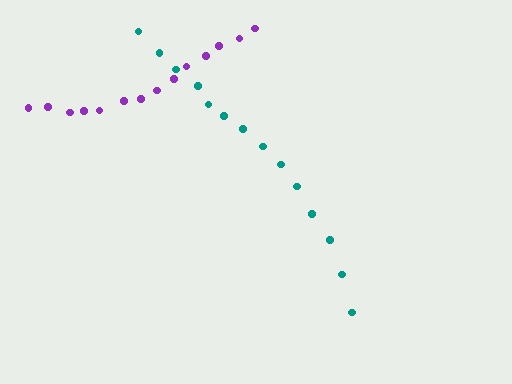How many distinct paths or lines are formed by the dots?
There are 2 distinct paths.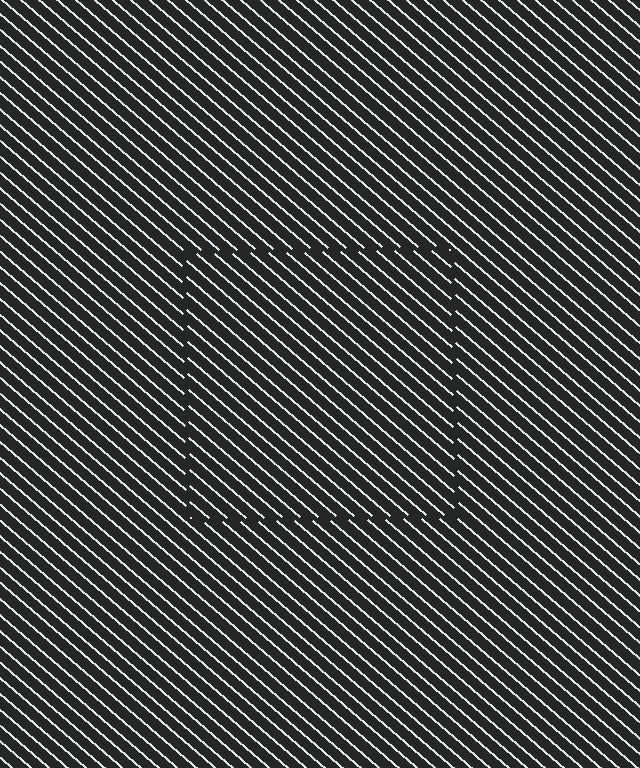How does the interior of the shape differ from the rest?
The interior of the shape contains the same grating, shifted by half a period — the contour is defined by the phase discontinuity where line-ends from the inner and outer gratings abut.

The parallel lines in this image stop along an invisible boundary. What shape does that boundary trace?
An illusory square. The interior of the shape contains the same grating, shifted by half a period — the contour is defined by the phase discontinuity where line-ends from the inner and outer gratings abut.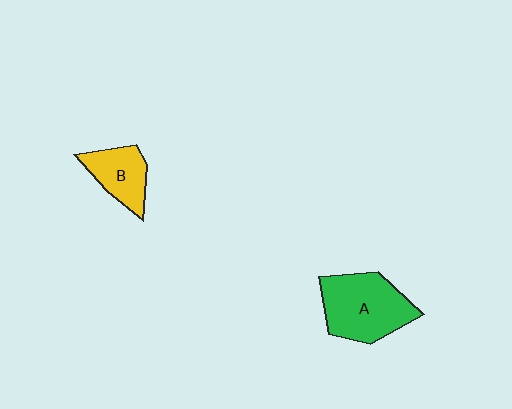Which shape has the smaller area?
Shape B (yellow).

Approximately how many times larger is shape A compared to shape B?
Approximately 1.7 times.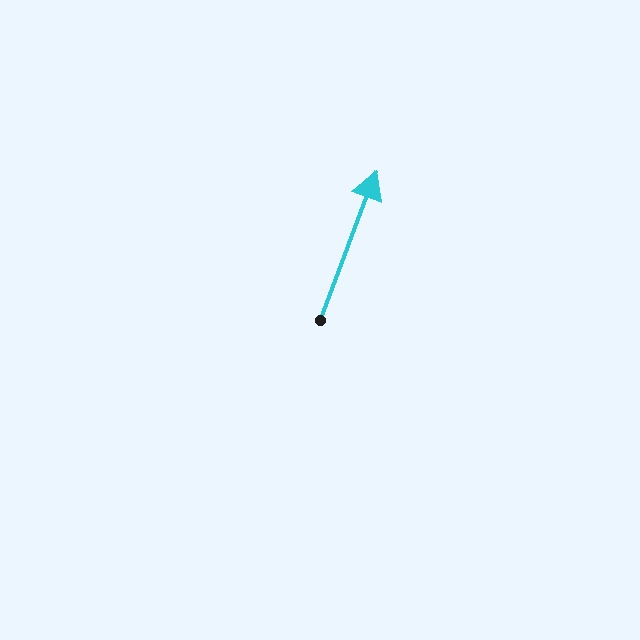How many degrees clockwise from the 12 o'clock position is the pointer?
Approximately 21 degrees.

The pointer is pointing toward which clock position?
Roughly 1 o'clock.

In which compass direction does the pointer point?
North.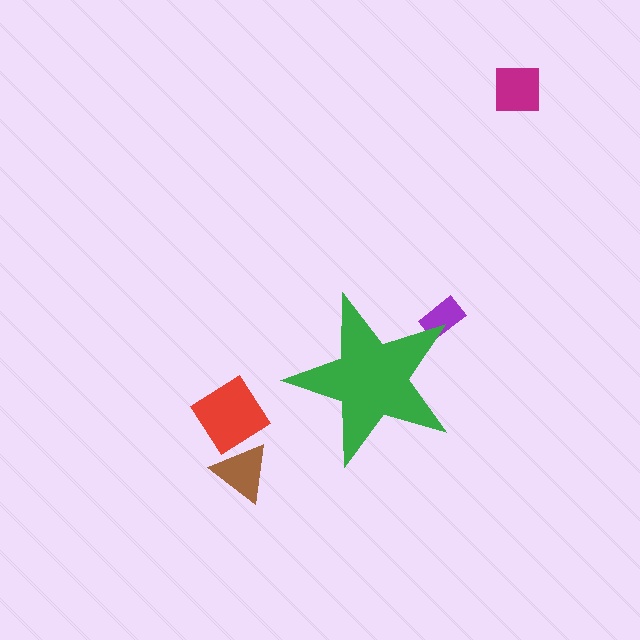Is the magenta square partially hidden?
No, the magenta square is fully visible.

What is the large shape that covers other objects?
A green star.